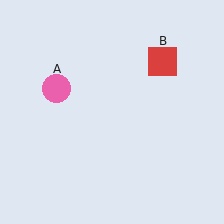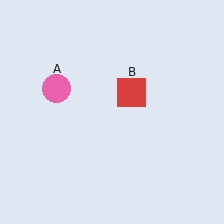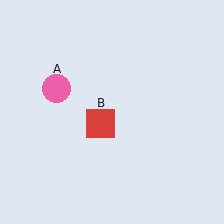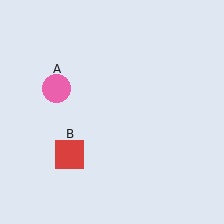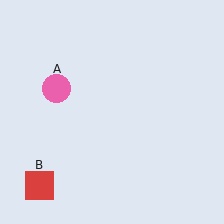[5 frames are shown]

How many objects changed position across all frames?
1 object changed position: red square (object B).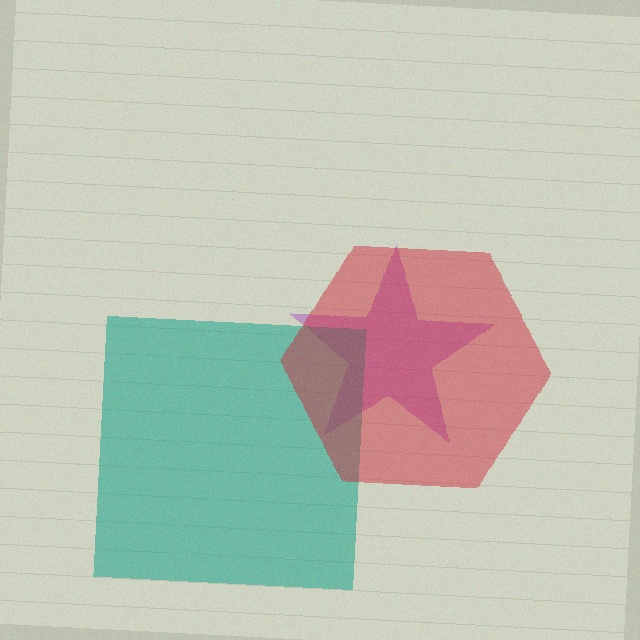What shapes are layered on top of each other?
The layered shapes are: a purple star, a teal square, a red hexagon.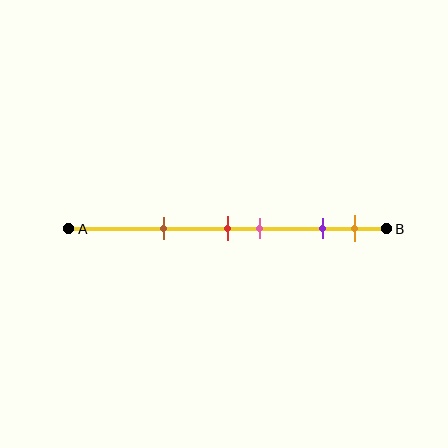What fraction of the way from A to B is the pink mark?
The pink mark is approximately 60% (0.6) of the way from A to B.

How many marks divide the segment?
There are 5 marks dividing the segment.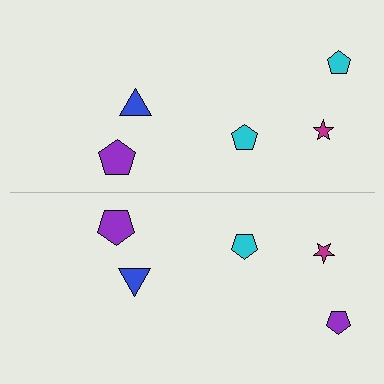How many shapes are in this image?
There are 10 shapes in this image.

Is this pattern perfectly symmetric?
No, the pattern is not perfectly symmetric. The purple pentagon on the bottom side breaks the symmetry — its mirror counterpart is cyan.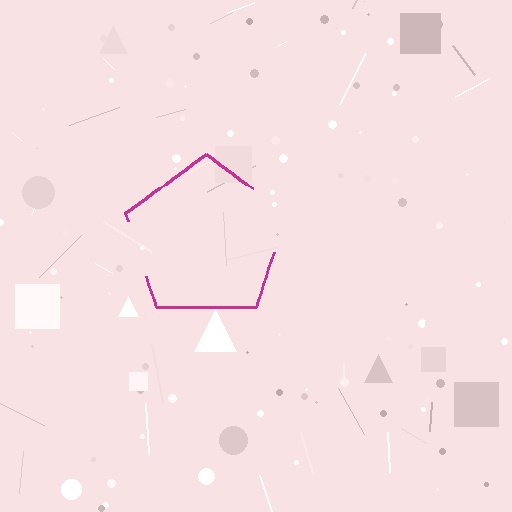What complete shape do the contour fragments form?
The contour fragments form a pentagon.